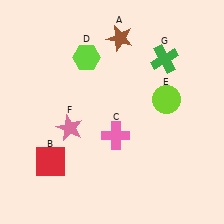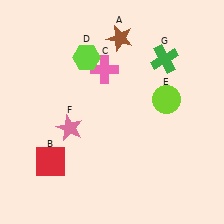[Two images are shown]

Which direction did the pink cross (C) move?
The pink cross (C) moved up.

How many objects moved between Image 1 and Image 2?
1 object moved between the two images.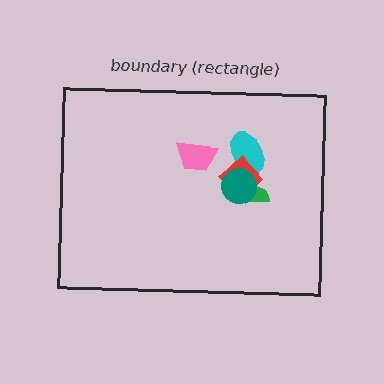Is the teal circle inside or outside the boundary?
Inside.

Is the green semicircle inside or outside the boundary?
Inside.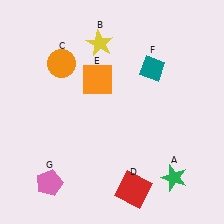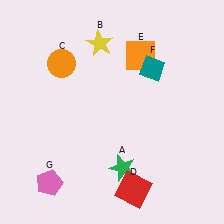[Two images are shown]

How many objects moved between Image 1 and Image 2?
2 objects moved between the two images.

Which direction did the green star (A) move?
The green star (A) moved left.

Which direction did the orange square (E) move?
The orange square (E) moved right.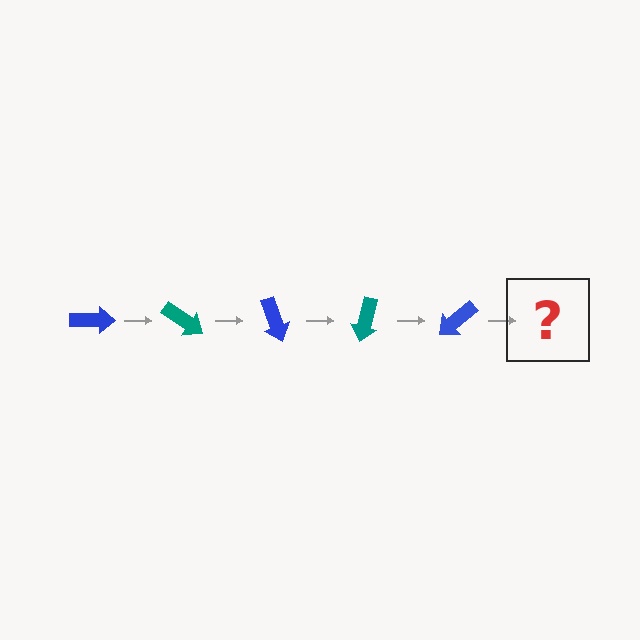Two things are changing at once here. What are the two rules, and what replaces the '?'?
The two rules are that it rotates 35 degrees each step and the color cycles through blue and teal. The '?' should be a teal arrow, rotated 175 degrees from the start.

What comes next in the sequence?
The next element should be a teal arrow, rotated 175 degrees from the start.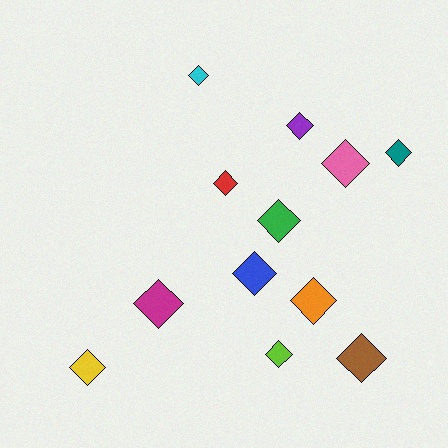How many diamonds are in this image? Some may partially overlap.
There are 12 diamonds.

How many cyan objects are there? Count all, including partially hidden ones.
There is 1 cyan object.